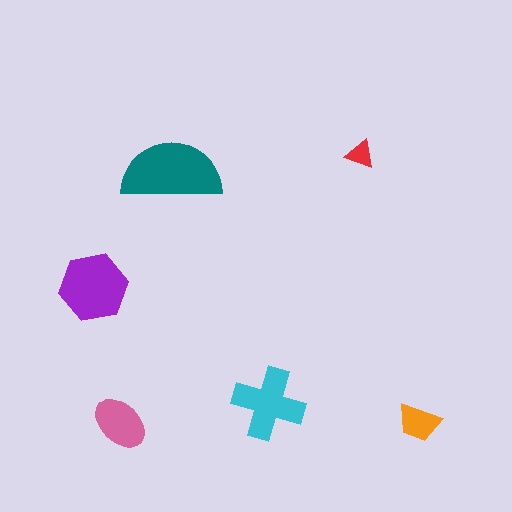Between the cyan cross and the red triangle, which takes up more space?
The cyan cross.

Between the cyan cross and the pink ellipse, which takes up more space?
The cyan cross.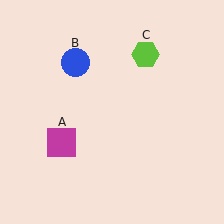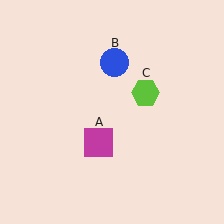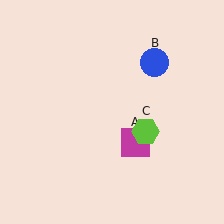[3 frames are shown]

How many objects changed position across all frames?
3 objects changed position: magenta square (object A), blue circle (object B), lime hexagon (object C).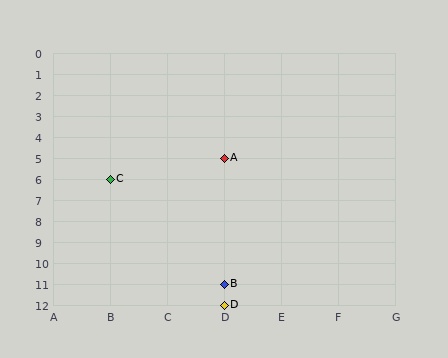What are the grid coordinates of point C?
Point C is at grid coordinates (B, 6).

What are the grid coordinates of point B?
Point B is at grid coordinates (D, 11).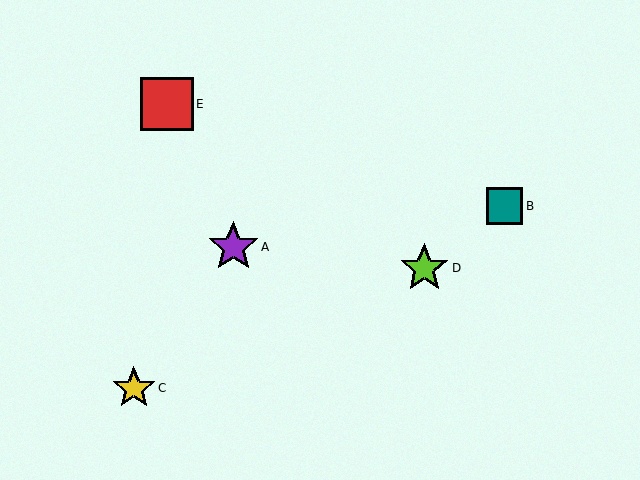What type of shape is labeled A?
Shape A is a purple star.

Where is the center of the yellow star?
The center of the yellow star is at (134, 388).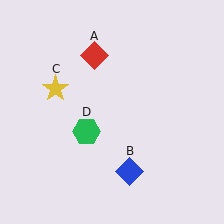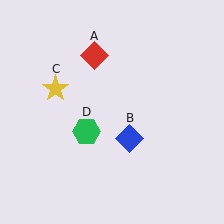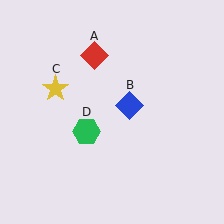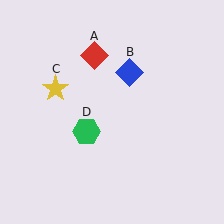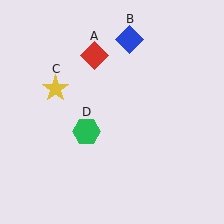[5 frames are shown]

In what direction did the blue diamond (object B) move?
The blue diamond (object B) moved up.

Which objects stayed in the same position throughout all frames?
Red diamond (object A) and yellow star (object C) and green hexagon (object D) remained stationary.